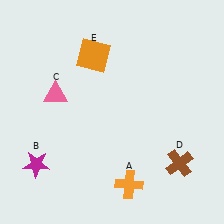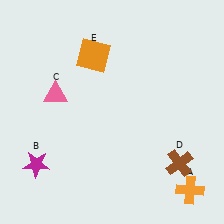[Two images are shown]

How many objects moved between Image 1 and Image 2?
1 object moved between the two images.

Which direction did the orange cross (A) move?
The orange cross (A) moved right.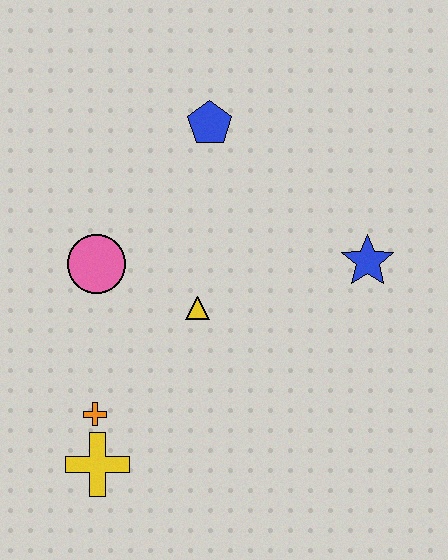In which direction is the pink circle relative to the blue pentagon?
The pink circle is below the blue pentagon.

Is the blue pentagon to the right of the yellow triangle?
Yes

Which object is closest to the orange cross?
The yellow cross is closest to the orange cross.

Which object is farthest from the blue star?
The yellow cross is farthest from the blue star.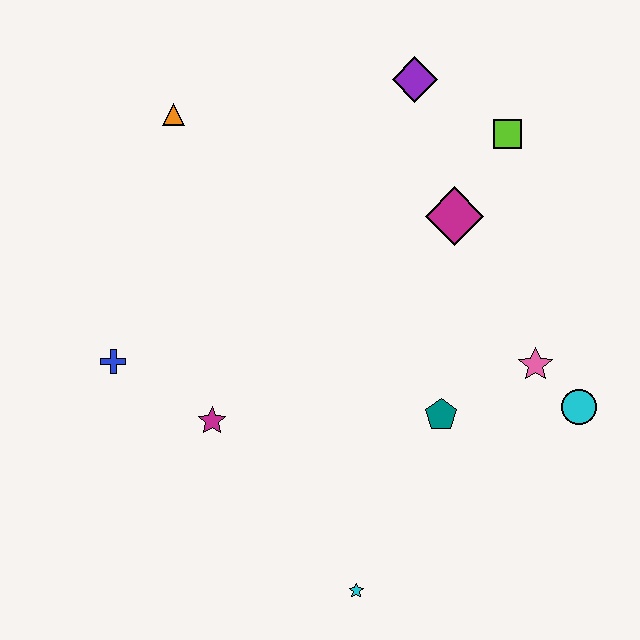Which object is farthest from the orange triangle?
The cyan star is farthest from the orange triangle.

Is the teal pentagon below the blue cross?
Yes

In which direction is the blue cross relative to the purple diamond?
The blue cross is to the left of the purple diamond.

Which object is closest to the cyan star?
The teal pentagon is closest to the cyan star.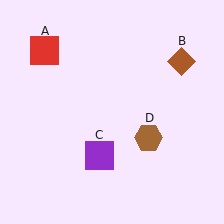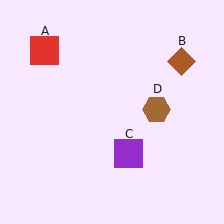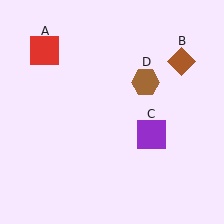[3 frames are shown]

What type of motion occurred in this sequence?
The purple square (object C), brown hexagon (object D) rotated counterclockwise around the center of the scene.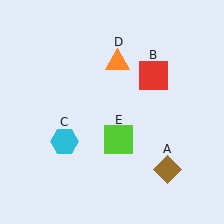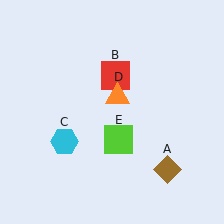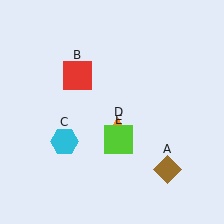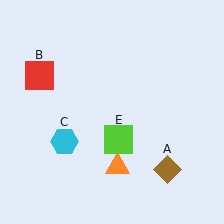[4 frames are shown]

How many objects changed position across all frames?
2 objects changed position: red square (object B), orange triangle (object D).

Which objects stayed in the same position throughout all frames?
Brown diamond (object A) and cyan hexagon (object C) and lime square (object E) remained stationary.